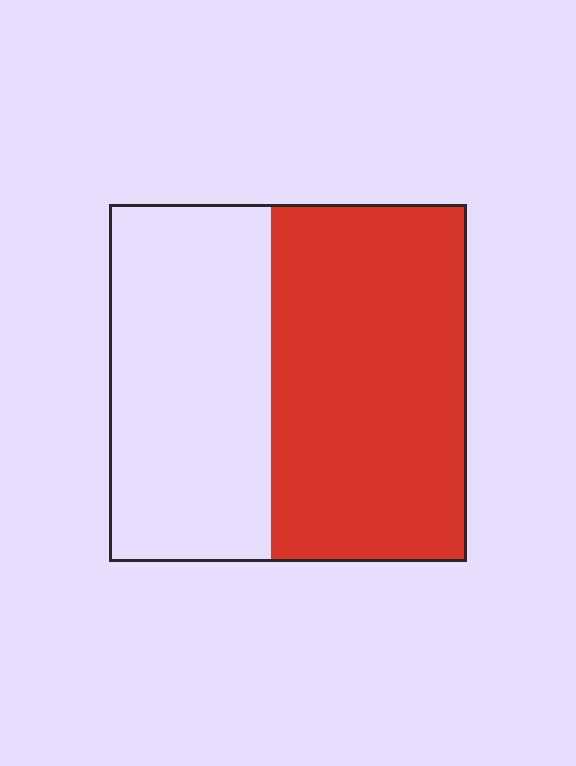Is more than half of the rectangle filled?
Yes.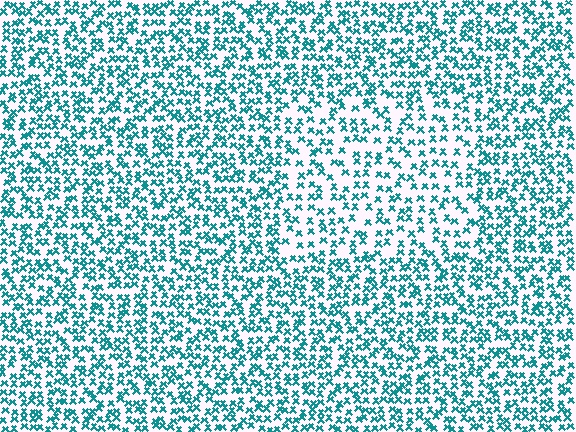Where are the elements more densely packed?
The elements are more densely packed outside the rectangle boundary.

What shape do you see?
I see a rectangle.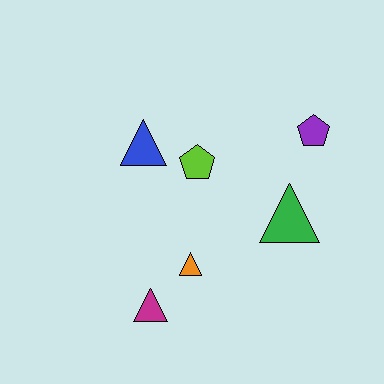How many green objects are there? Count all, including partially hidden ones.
There is 1 green object.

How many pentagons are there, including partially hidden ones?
There are 2 pentagons.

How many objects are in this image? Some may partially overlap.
There are 6 objects.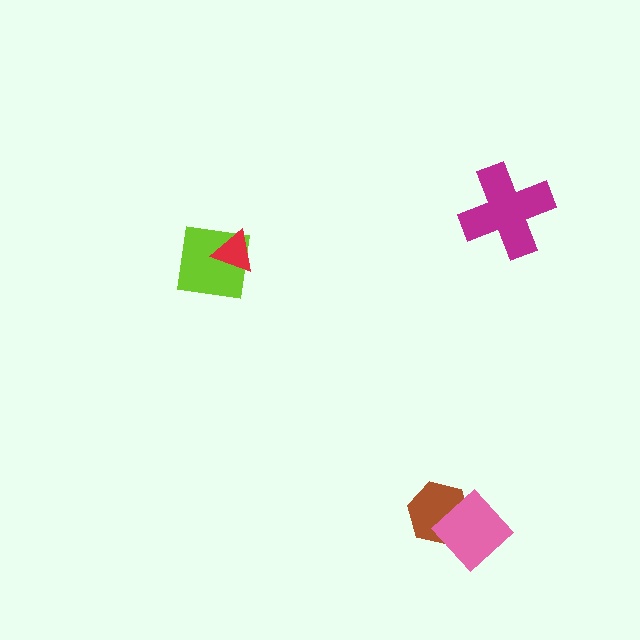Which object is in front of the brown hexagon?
The pink diamond is in front of the brown hexagon.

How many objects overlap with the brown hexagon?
1 object overlaps with the brown hexagon.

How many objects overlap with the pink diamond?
1 object overlaps with the pink diamond.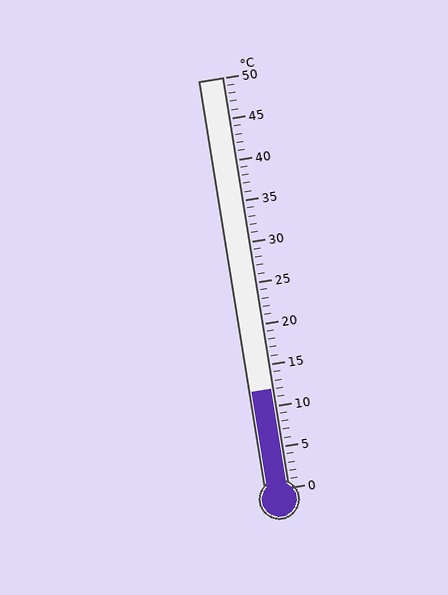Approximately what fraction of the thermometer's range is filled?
The thermometer is filled to approximately 25% of its range.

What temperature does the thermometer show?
The thermometer shows approximately 12°C.